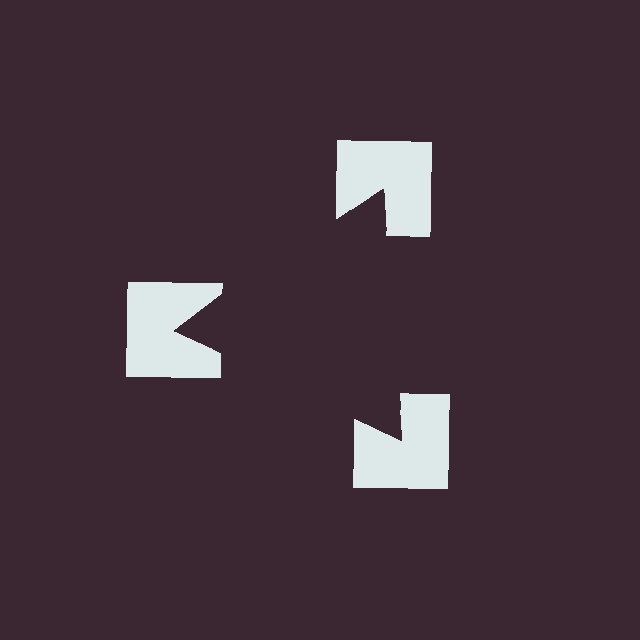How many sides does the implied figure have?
3 sides.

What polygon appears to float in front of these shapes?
An illusory triangle — its edges are inferred from the aligned wedge cuts in the notched squares, not physically drawn.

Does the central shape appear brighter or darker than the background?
It typically appears slightly darker than the background, even though no actual brightness change is drawn.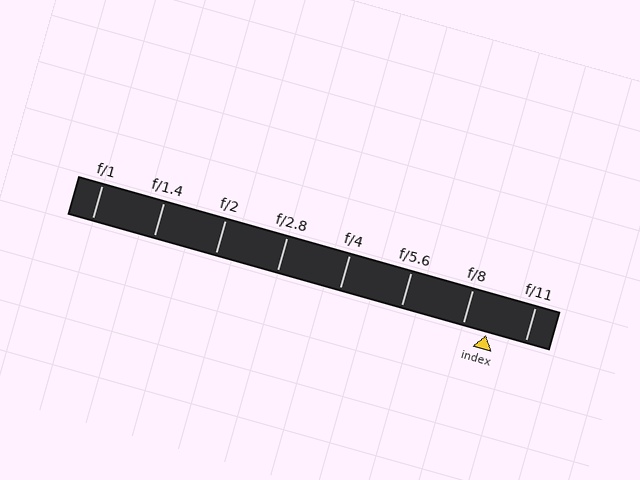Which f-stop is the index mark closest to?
The index mark is closest to f/8.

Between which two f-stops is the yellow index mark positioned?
The index mark is between f/8 and f/11.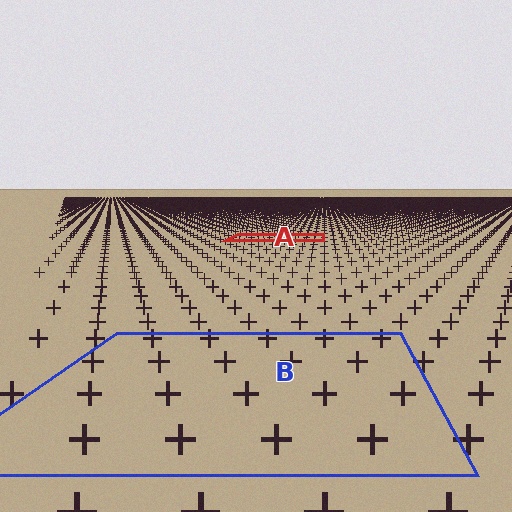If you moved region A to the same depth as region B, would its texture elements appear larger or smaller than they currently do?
They would appear larger. At a closer depth, the same texture elements are projected at a bigger on-screen size.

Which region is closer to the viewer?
Region B is closer. The texture elements there are larger and more spread out.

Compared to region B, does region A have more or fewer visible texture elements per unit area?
Region A has more texture elements per unit area — they are packed more densely because it is farther away.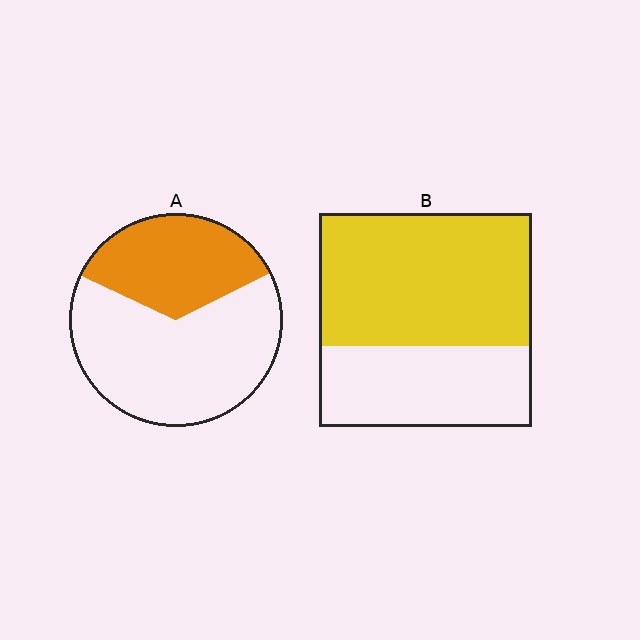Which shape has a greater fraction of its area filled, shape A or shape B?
Shape B.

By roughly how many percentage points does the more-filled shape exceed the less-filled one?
By roughly 25 percentage points (B over A).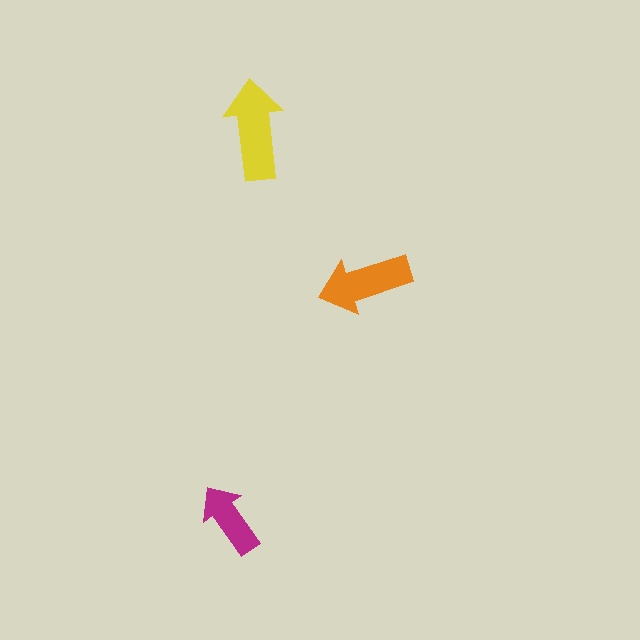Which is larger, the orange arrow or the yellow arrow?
The yellow one.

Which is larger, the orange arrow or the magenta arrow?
The orange one.